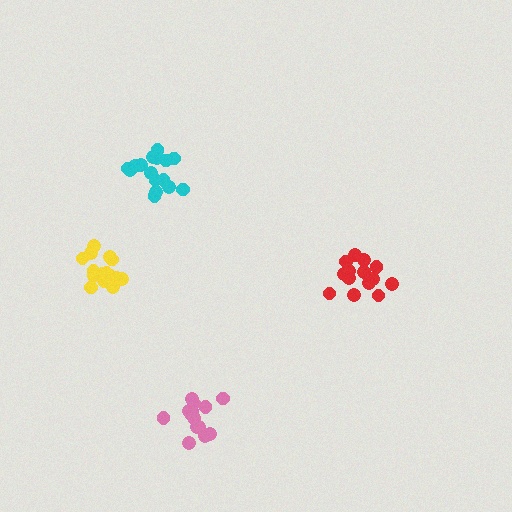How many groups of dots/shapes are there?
There are 4 groups.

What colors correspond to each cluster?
The clusters are colored: red, pink, cyan, yellow.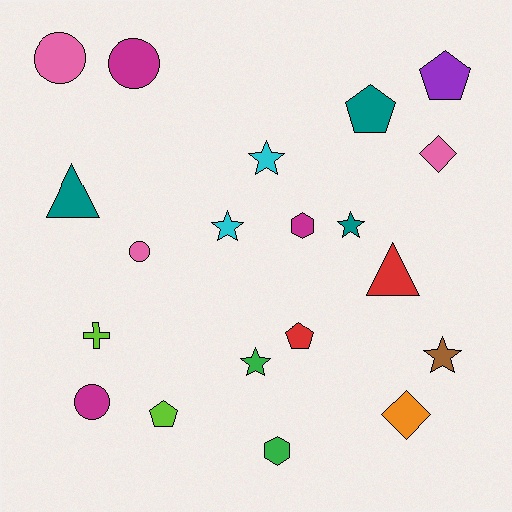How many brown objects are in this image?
There is 1 brown object.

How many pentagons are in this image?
There are 4 pentagons.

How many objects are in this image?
There are 20 objects.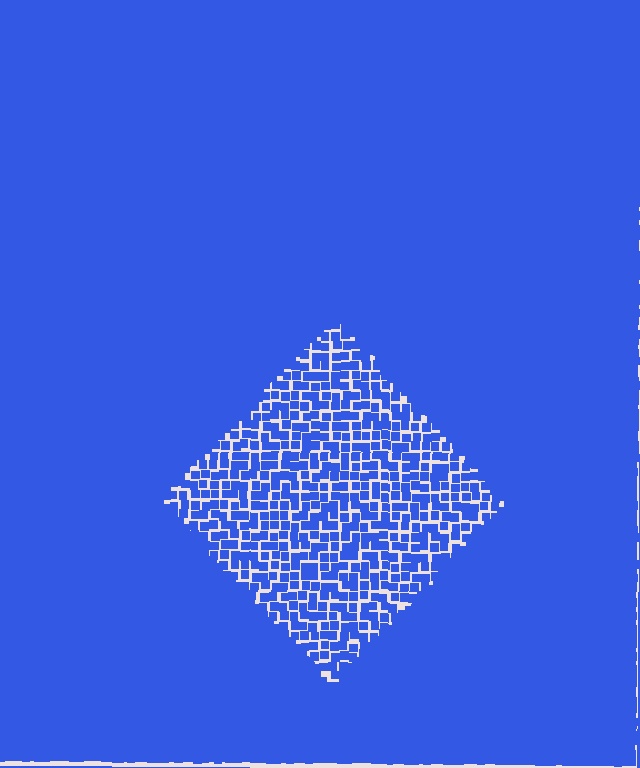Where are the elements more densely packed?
The elements are more densely packed outside the diamond boundary.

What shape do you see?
I see a diamond.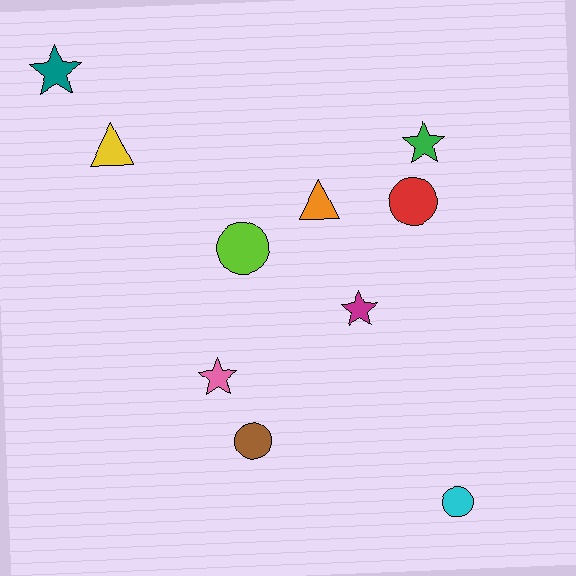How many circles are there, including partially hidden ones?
There are 4 circles.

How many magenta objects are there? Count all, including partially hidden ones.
There is 1 magenta object.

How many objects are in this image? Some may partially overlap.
There are 10 objects.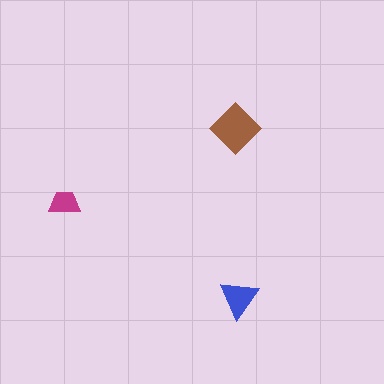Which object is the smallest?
The magenta trapezoid.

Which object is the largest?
The brown diamond.